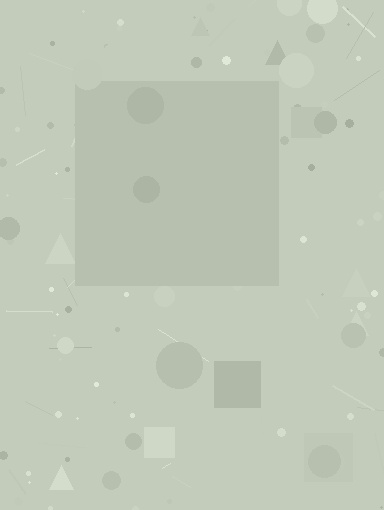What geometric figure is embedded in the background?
A square is embedded in the background.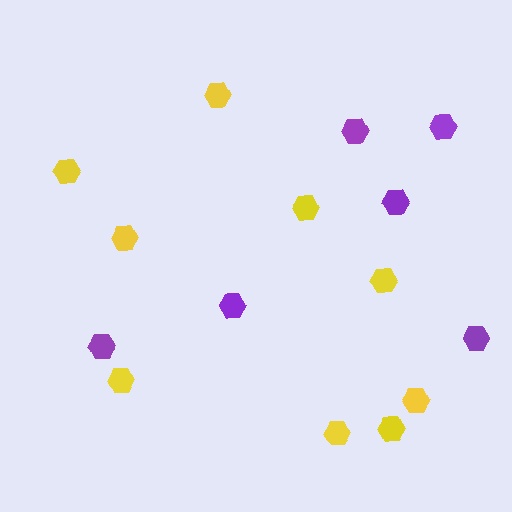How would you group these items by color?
There are 2 groups: one group of purple hexagons (6) and one group of yellow hexagons (9).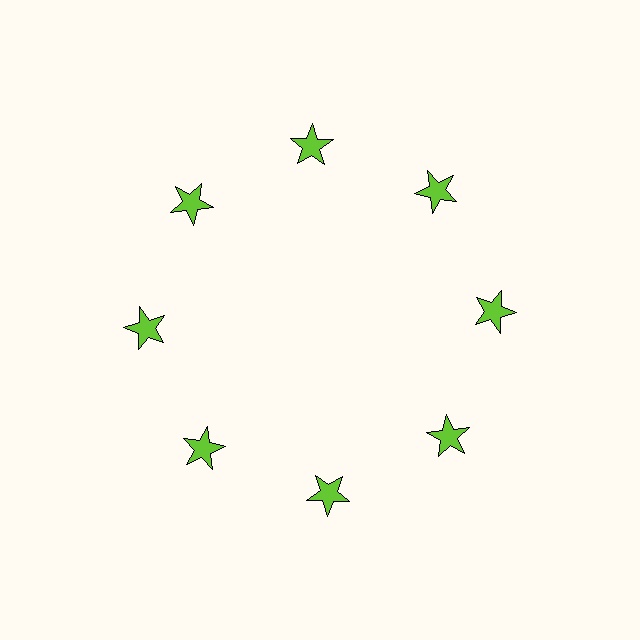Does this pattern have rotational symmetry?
Yes, this pattern has 8-fold rotational symmetry. It looks the same after rotating 45 degrees around the center.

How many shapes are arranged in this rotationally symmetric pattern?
There are 8 shapes, arranged in 8 groups of 1.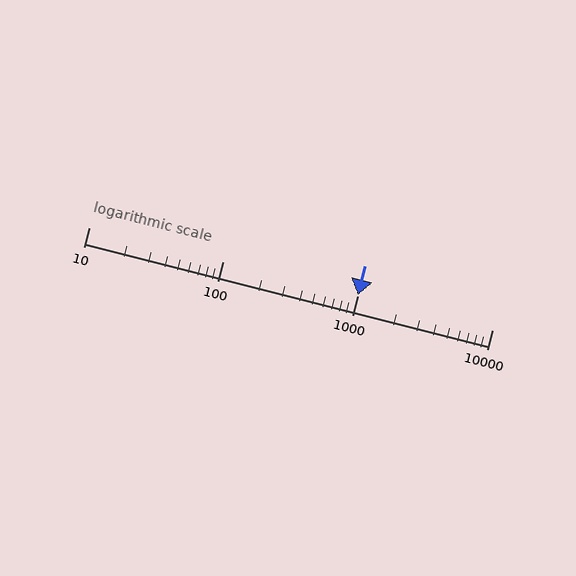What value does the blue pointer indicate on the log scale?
The pointer indicates approximately 1000.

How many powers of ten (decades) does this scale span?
The scale spans 3 decades, from 10 to 10000.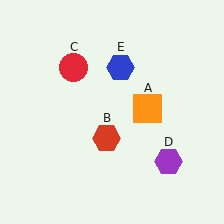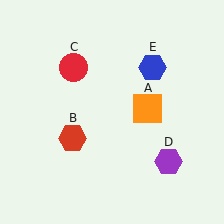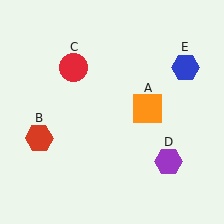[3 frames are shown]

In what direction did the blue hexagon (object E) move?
The blue hexagon (object E) moved right.